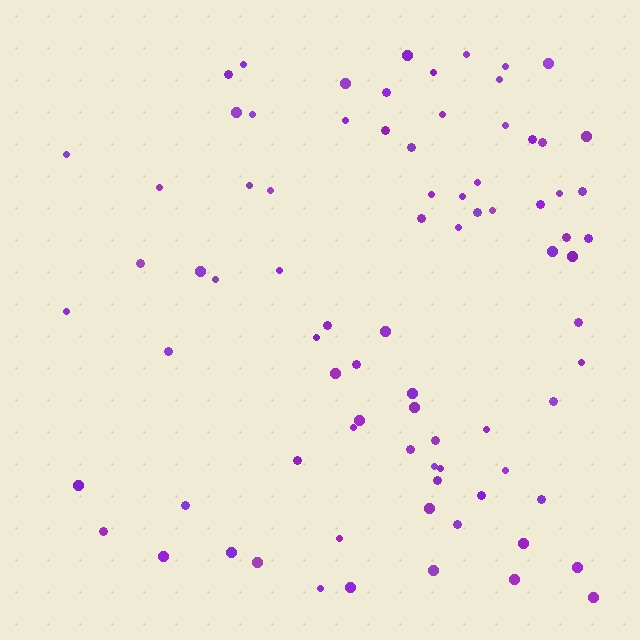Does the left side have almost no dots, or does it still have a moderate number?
Still a moderate number, just noticeably fewer than the right.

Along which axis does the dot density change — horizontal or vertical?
Horizontal.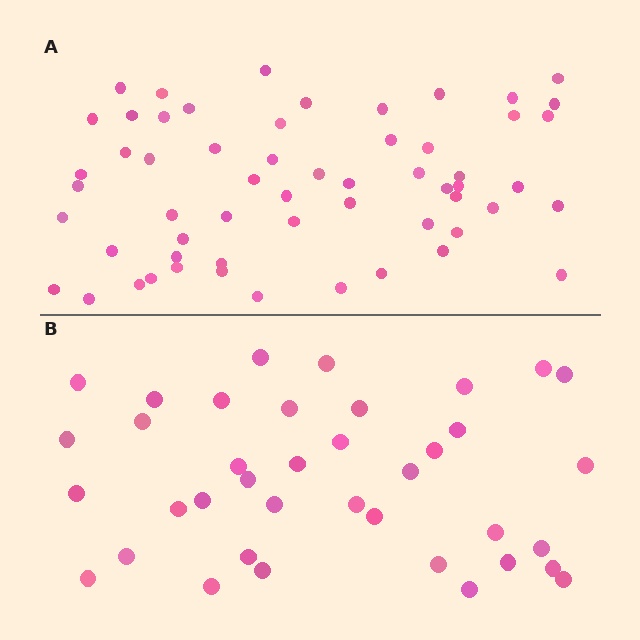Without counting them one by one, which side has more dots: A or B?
Region A (the top region) has more dots.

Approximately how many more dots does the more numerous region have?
Region A has approximately 20 more dots than region B.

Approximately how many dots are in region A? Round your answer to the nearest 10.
About 60 dots. (The exact count is 58, which rounds to 60.)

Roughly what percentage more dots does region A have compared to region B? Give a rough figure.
About 55% more.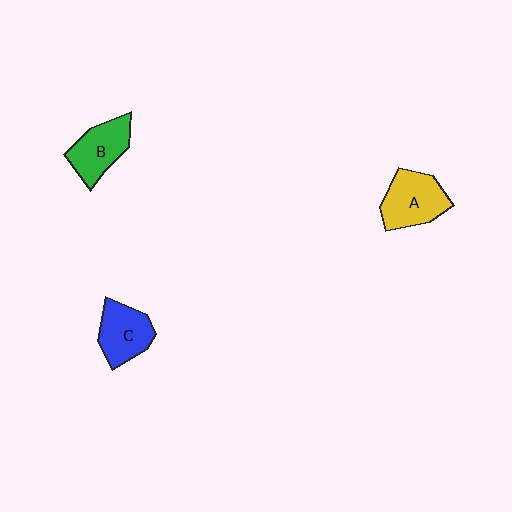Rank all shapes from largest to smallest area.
From largest to smallest: A (yellow), B (green), C (blue).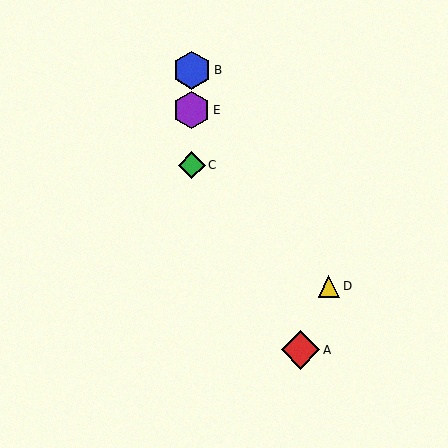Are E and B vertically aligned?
Yes, both are at x≈192.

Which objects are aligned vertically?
Objects B, C, E are aligned vertically.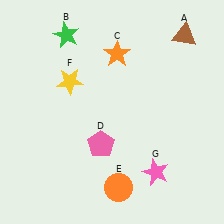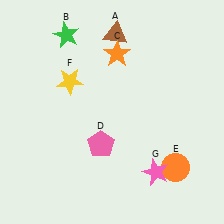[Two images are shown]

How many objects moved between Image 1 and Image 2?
2 objects moved between the two images.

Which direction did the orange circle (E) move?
The orange circle (E) moved right.